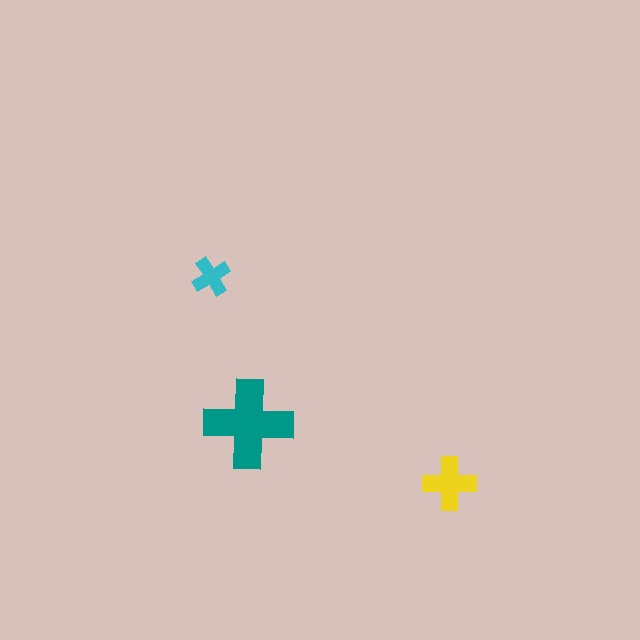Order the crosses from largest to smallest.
the teal one, the yellow one, the cyan one.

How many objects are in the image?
There are 3 objects in the image.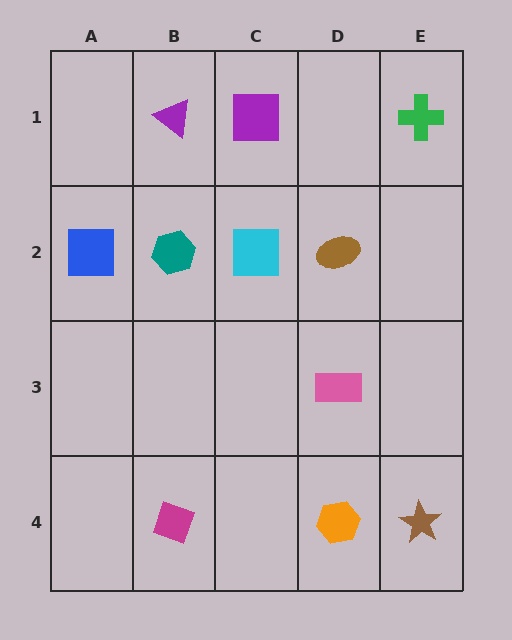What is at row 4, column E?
A brown star.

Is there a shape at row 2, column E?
No, that cell is empty.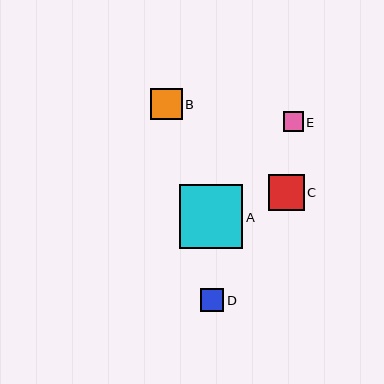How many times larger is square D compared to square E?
Square D is approximately 1.2 times the size of square E.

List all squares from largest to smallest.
From largest to smallest: A, C, B, D, E.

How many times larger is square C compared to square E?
Square C is approximately 1.8 times the size of square E.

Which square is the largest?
Square A is the largest with a size of approximately 63 pixels.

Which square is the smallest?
Square E is the smallest with a size of approximately 20 pixels.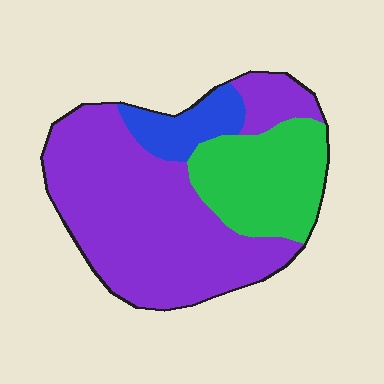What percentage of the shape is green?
Green covers 26% of the shape.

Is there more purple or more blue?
Purple.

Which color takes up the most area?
Purple, at roughly 65%.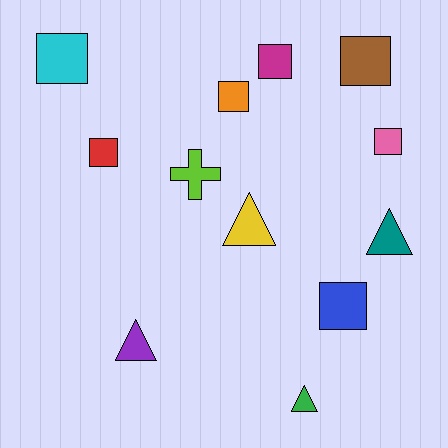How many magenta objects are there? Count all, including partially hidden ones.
There is 1 magenta object.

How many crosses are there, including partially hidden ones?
There is 1 cross.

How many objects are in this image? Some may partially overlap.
There are 12 objects.